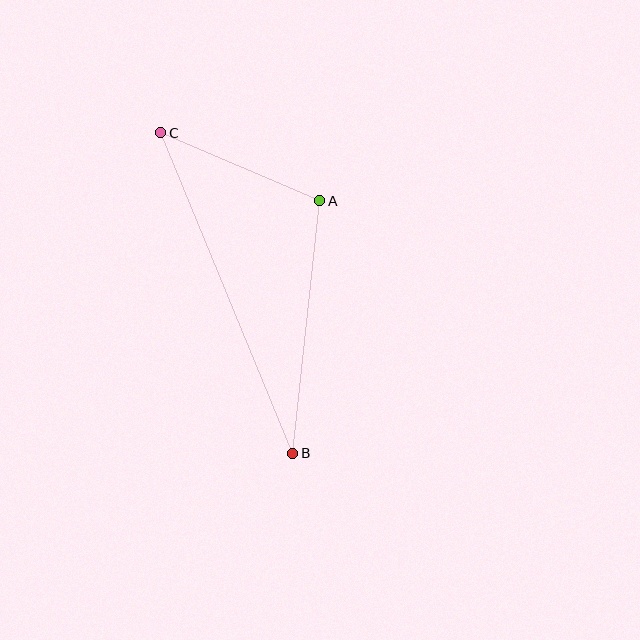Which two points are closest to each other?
Points A and C are closest to each other.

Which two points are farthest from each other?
Points B and C are farthest from each other.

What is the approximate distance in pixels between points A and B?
The distance between A and B is approximately 254 pixels.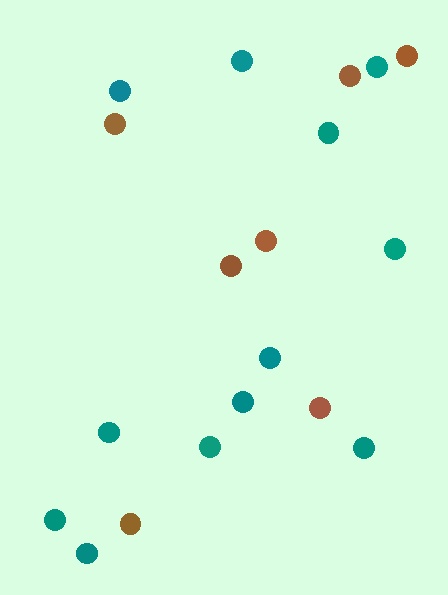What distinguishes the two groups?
There are 2 groups: one group of teal circles (12) and one group of brown circles (7).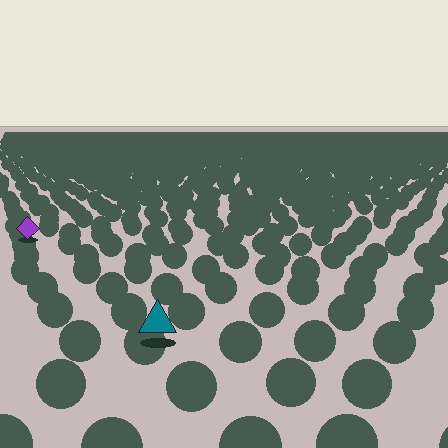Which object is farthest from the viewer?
The purple diamond is farthest from the viewer. It appears smaller and the ground texture around it is denser.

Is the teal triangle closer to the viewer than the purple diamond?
Yes. The teal triangle is closer — you can tell from the texture gradient: the ground texture is coarser near it.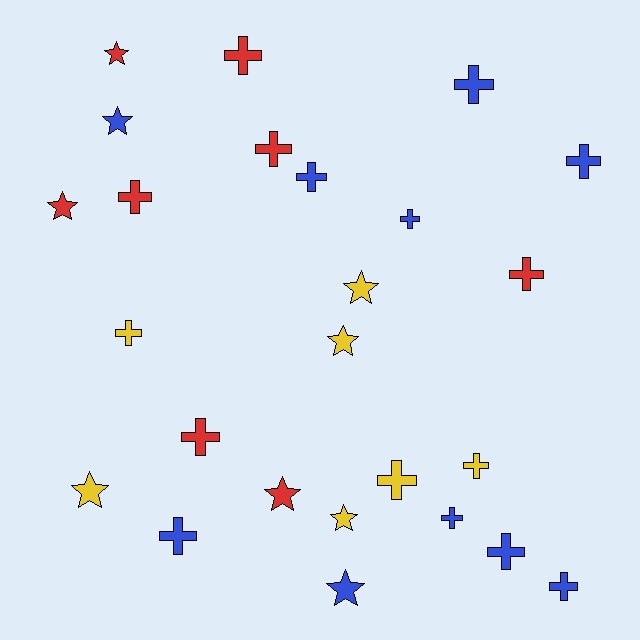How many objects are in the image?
There are 25 objects.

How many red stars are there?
There are 3 red stars.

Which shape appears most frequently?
Cross, with 16 objects.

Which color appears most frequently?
Blue, with 10 objects.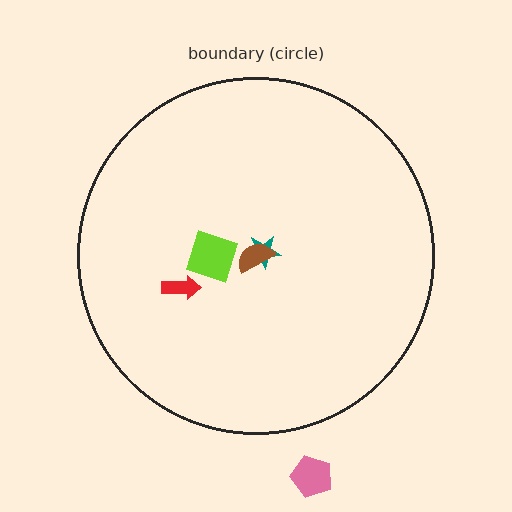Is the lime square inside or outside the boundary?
Inside.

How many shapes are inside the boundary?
4 inside, 1 outside.